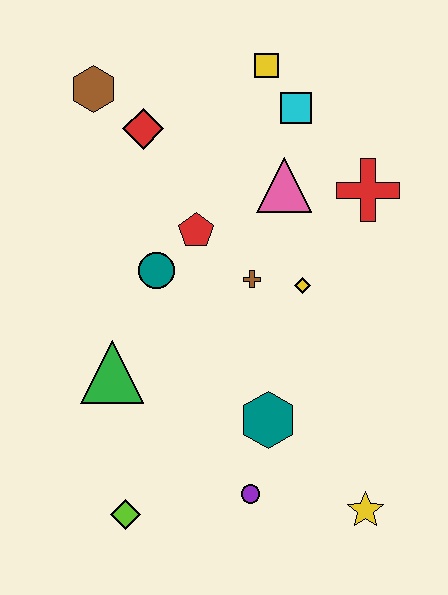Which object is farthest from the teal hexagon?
The brown hexagon is farthest from the teal hexagon.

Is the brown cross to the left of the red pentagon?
No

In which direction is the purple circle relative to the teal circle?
The purple circle is below the teal circle.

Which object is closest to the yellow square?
The cyan square is closest to the yellow square.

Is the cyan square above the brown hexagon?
No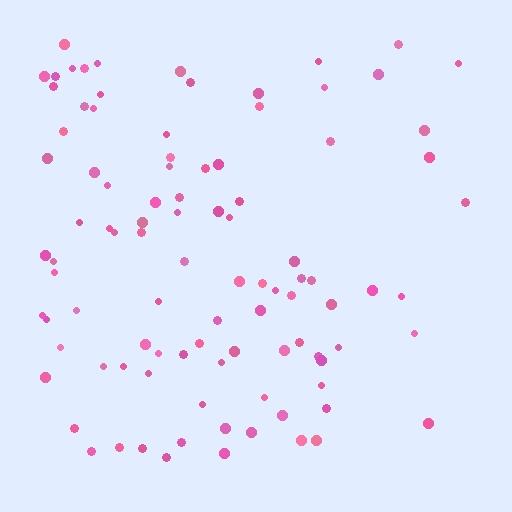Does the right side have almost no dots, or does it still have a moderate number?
Still a moderate number, just noticeably fewer than the left.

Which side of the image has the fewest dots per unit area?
The right.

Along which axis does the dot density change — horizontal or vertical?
Horizontal.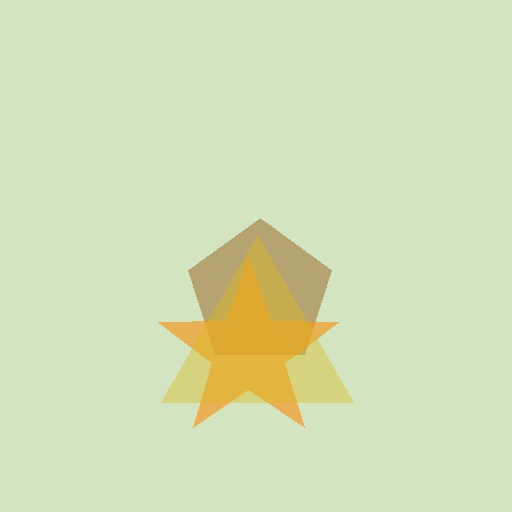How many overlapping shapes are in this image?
There are 3 overlapping shapes in the image.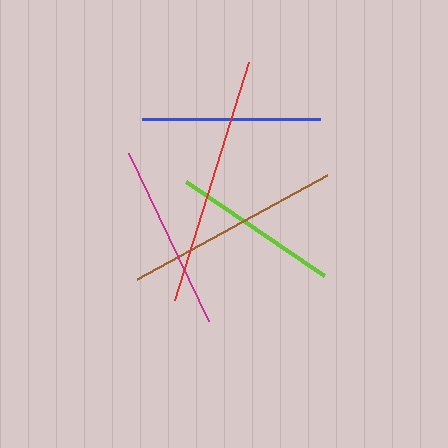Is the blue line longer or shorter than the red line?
The red line is longer than the blue line.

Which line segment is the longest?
The red line is the longest at approximately 248 pixels.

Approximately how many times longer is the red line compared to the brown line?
The red line is approximately 1.1 times the length of the brown line.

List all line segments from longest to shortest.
From longest to shortest: red, brown, magenta, blue, lime.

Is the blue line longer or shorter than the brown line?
The brown line is longer than the blue line.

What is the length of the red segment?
The red segment is approximately 248 pixels long.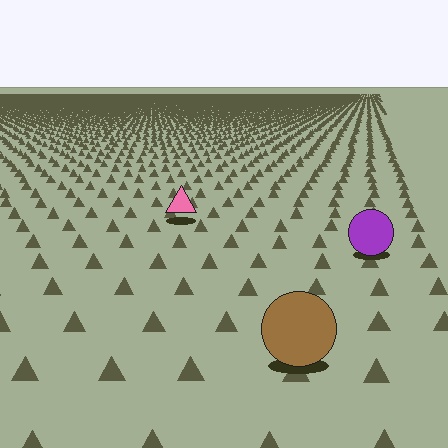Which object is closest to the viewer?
The brown circle is closest. The texture marks near it are larger and more spread out.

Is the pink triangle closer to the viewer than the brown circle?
No. The brown circle is closer — you can tell from the texture gradient: the ground texture is coarser near it.